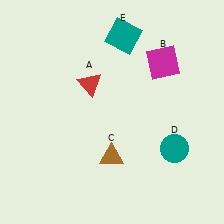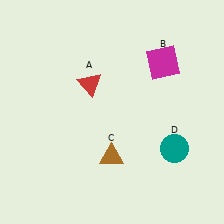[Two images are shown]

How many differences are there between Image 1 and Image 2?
There is 1 difference between the two images.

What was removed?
The teal square (E) was removed in Image 2.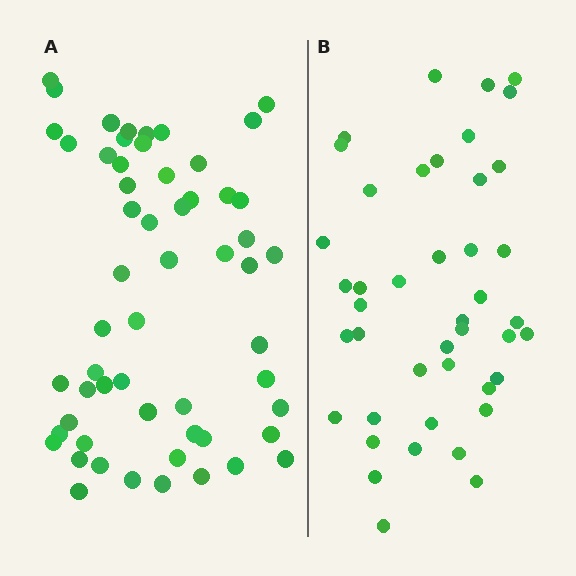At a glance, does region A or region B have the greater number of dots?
Region A (the left region) has more dots.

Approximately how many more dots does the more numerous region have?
Region A has approximately 15 more dots than region B.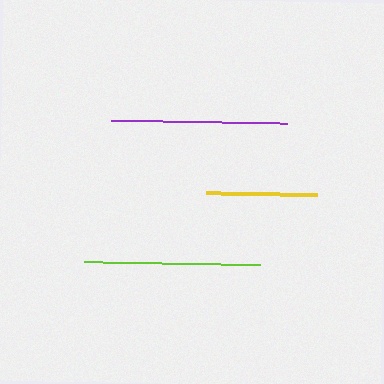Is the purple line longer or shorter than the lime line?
The lime line is longer than the purple line.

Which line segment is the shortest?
The yellow line is the shortest at approximately 111 pixels.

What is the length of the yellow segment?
The yellow segment is approximately 111 pixels long.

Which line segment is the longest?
The lime line is the longest at approximately 176 pixels.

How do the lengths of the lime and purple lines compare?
The lime and purple lines are approximately the same length.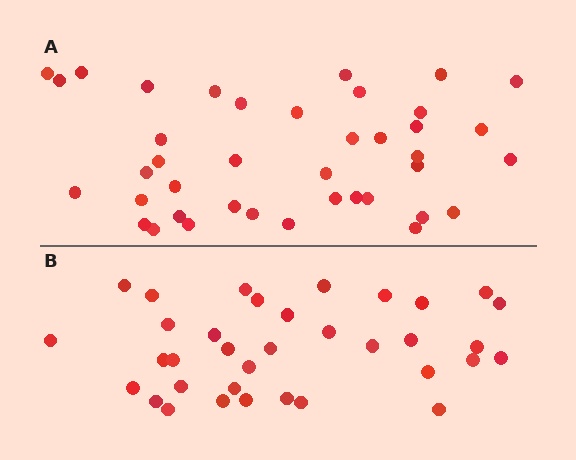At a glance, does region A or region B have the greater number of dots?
Region A (the top region) has more dots.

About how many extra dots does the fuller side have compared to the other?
Region A has about 5 more dots than region B.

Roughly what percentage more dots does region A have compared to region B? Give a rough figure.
About 15% more.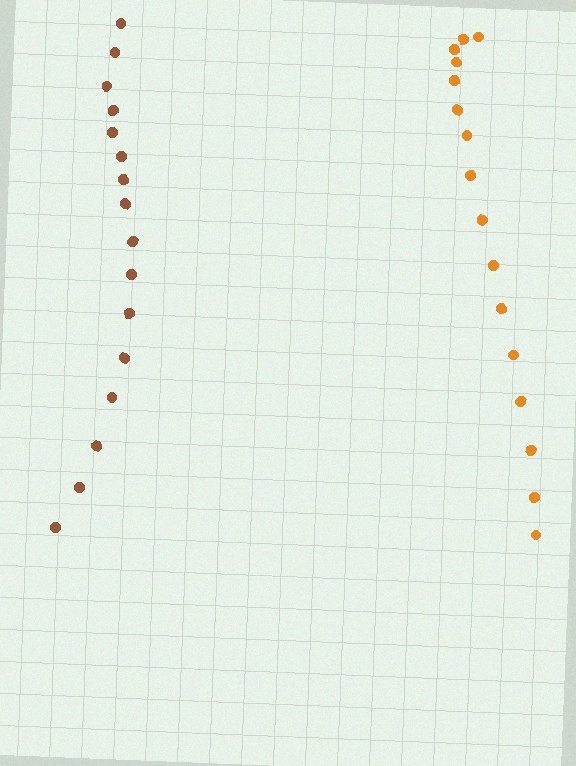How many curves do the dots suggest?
There are 2 distinct paths.